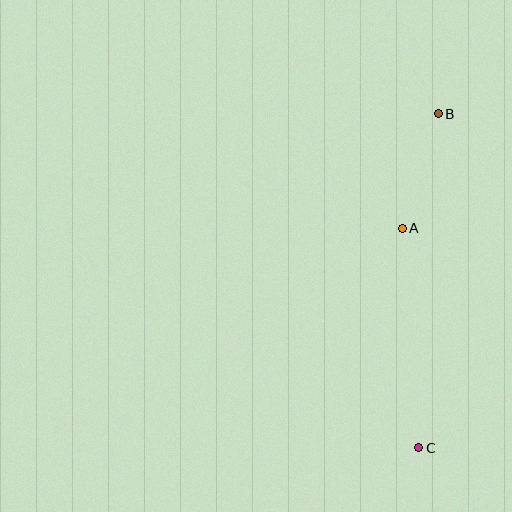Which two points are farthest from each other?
Points B and C are farthest from each other.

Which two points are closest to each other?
Points A and B are closest to each other.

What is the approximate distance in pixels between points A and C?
The distance between A and C is approximately 220 pixels.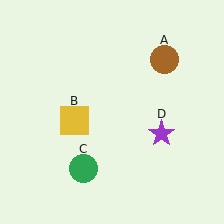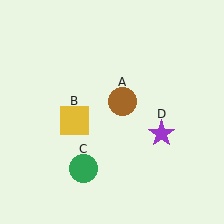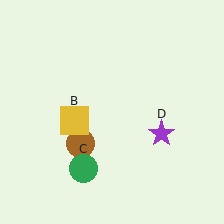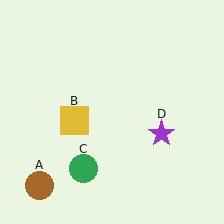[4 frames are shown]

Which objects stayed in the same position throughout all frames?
Yellow square (object B) and green circle (object C) and purple star (object D) remained stationary.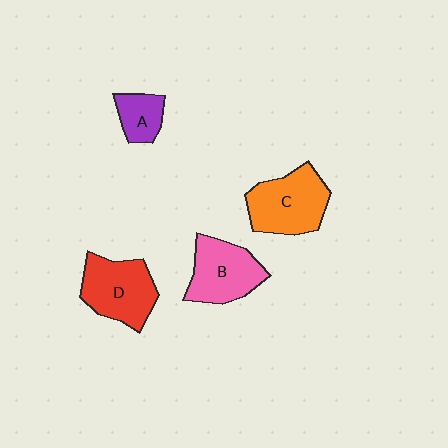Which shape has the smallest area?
Shape A (purple).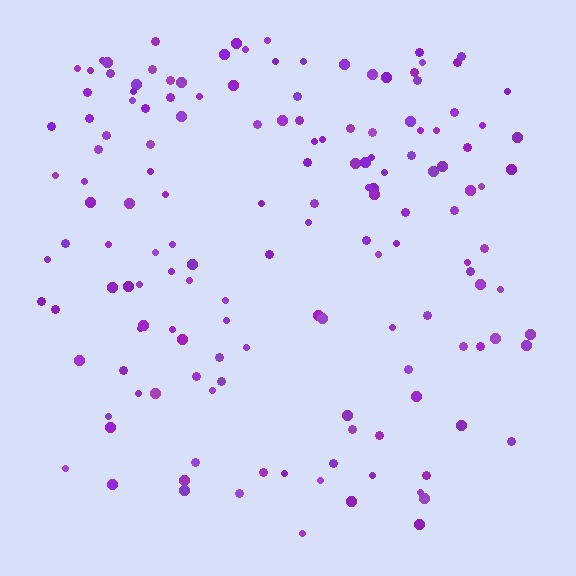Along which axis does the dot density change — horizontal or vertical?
Vertical.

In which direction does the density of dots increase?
From bottom to top, with the top side densest.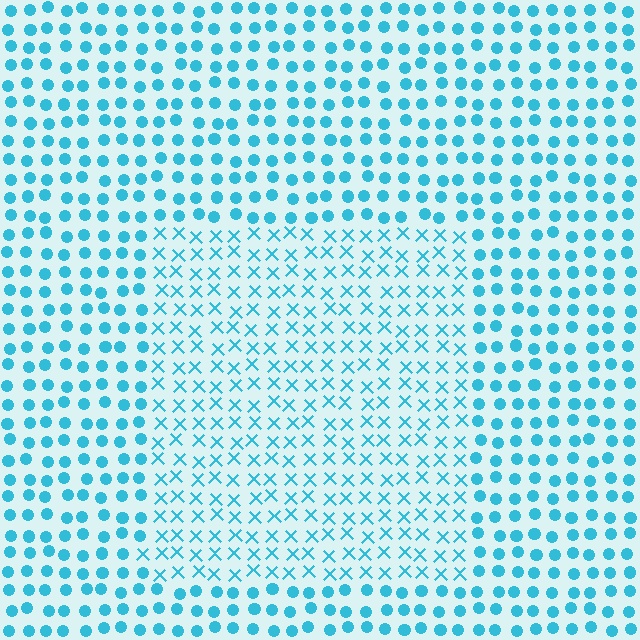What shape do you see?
I see a rectangle.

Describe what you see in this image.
The image is filled with small cyan elements arranged in a uniform grid. A rectangle-shaped region contains X marks, while the surrounding area contains circles. The boundary is defined purely by the change in element shape.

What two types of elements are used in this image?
The image uses X marks inside the rectangle region and circles outside it.